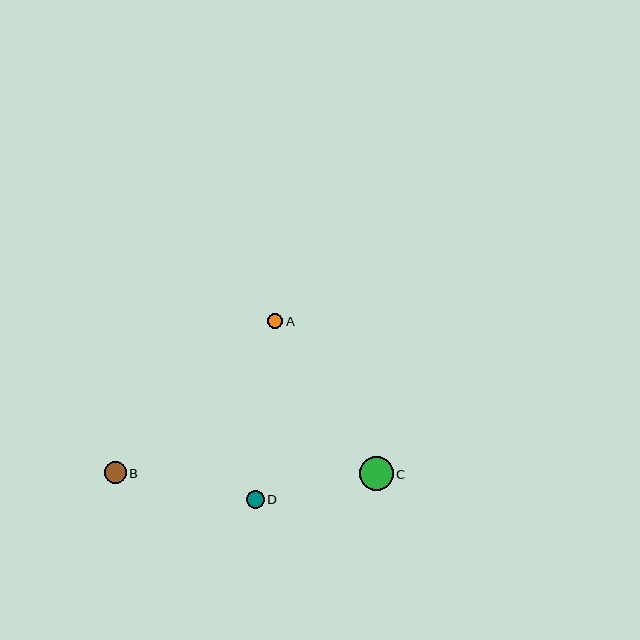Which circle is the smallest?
Circle A is the smallest with a size of approximately 15 pixels.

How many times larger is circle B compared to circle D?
Circle B is approximately 1.2 times the size of circle D.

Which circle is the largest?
Circle C is the largest with a size of approximately 34 pixels.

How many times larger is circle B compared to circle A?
Circle B is approximately 1.4 times the size of circle A.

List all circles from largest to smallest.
From largest to smallest: C, B, D, A.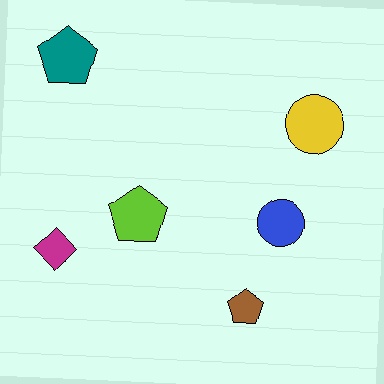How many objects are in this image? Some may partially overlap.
There are 6 objects.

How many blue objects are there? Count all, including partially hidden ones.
There is 1 blue object.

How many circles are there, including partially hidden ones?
There are 2 circles.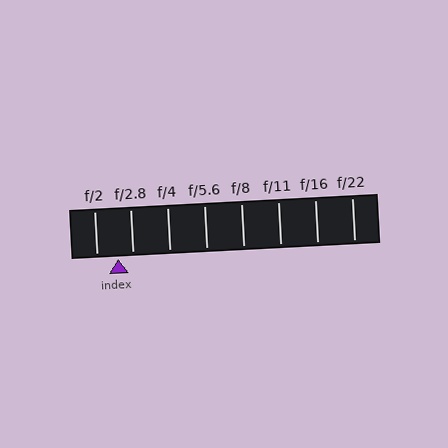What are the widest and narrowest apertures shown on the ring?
The widest aperture shown is f/2 and the narrowest is f/22.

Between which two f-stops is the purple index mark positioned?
The index mark is between f/2 and f/2.8.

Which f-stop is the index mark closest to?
The index mark is closest to f/2.8.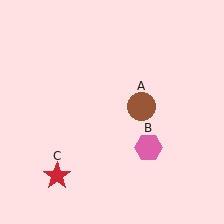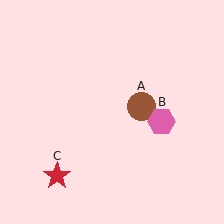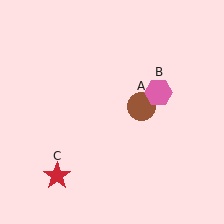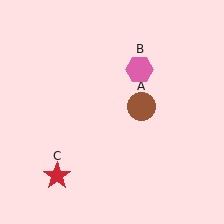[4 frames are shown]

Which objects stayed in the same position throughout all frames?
Brown circle (object A) and red star (object C) remained stationary.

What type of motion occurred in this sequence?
The pink hexagon (object B) rotated counterclockwise around the center of the scene.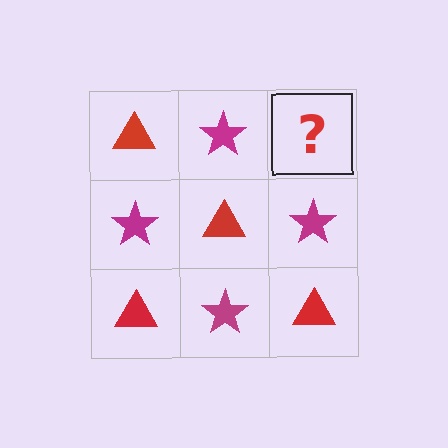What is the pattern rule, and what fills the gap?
The rule is that it alternates red triangle and magenta star in a checkerboard pattern. The gap should be filled with a red triangle.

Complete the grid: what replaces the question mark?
The question mark should be replaced with a red triangle.